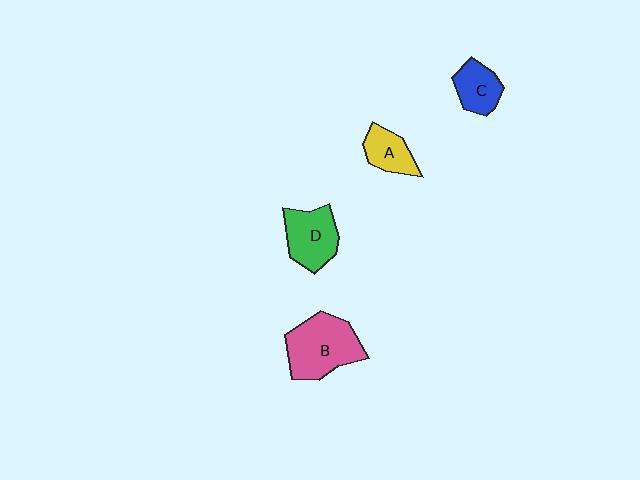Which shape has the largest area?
Shape B (pink).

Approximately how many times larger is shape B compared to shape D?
Approximately 1.4 times.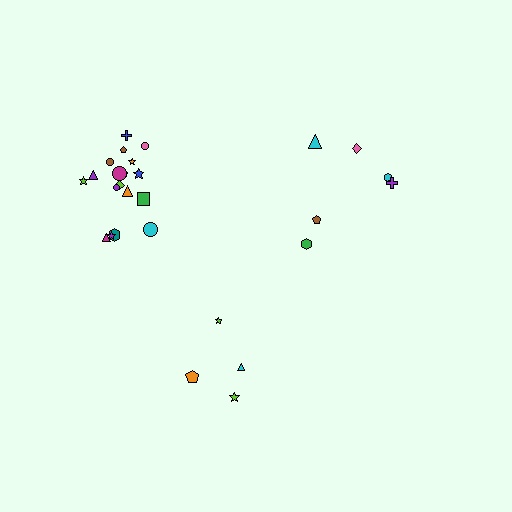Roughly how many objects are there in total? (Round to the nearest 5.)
Roughly 30 objects in total.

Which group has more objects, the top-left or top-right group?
The top-left group.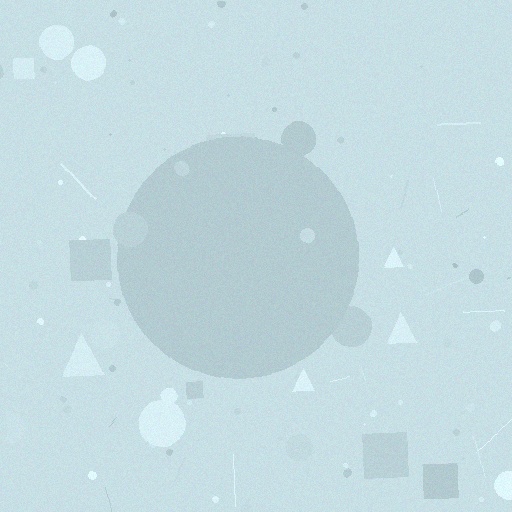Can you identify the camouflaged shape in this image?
The camouflaged shape is a circle.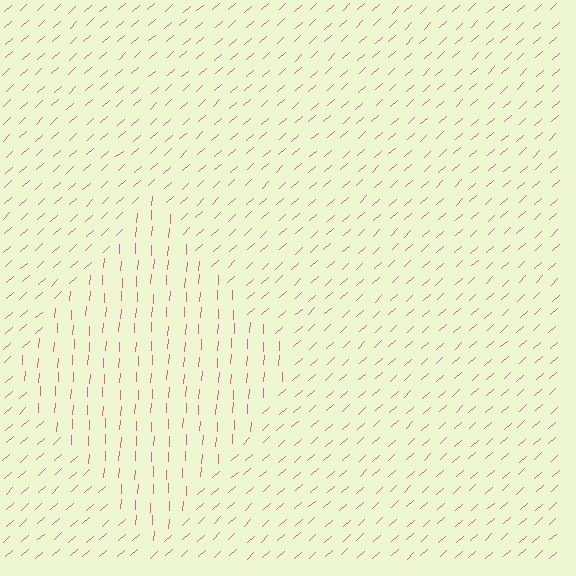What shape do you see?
I see a diamond.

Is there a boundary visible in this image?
Yes, there is a texture boundary formed by a change in line orientation.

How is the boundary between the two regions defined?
The boundary is defined purely by a change in line orientation (approximately 45 degrees difference). All lines are the same color and thickness.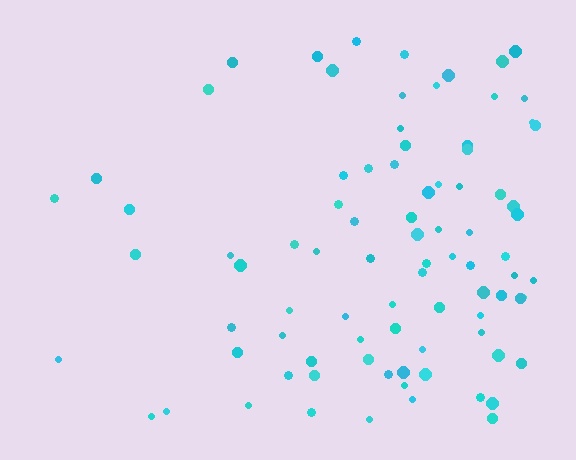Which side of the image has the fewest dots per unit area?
The left.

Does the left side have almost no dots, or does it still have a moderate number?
Still a moderate number, just noticeably fewer than the right.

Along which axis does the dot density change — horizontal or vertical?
Horizontal.